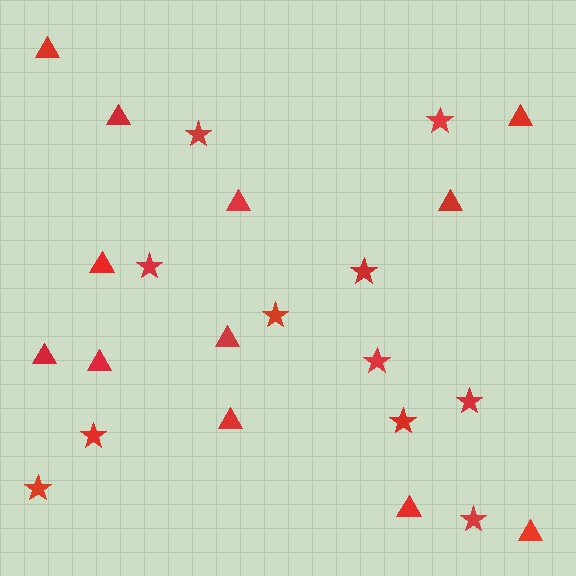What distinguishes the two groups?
There are 2 groups: one group of triangles (12) and one group of stars (11).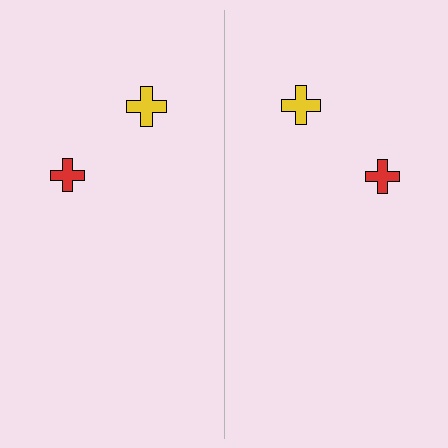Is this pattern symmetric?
Yes, this pattern has bilateral (reflection) symmetry.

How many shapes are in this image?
There are 4 shapes in this image.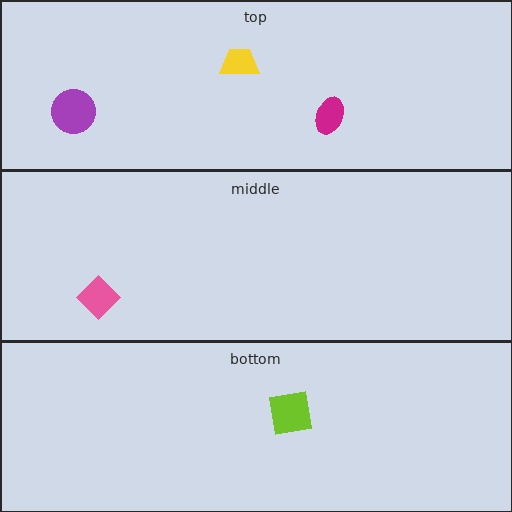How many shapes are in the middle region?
1.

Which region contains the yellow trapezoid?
The top region.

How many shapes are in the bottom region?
1.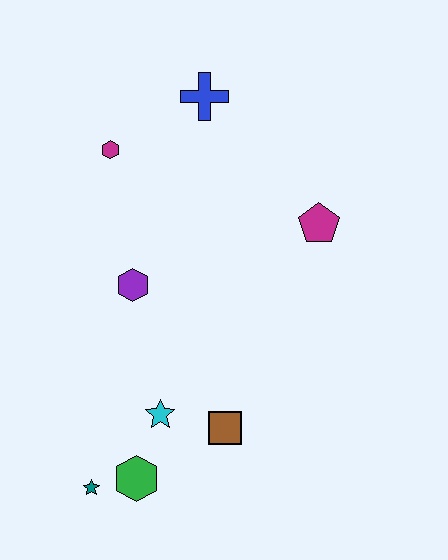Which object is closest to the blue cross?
The magenta hexagon is closest to the blue cross.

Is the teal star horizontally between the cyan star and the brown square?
No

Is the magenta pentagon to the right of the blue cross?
Yes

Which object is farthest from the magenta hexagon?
The teal star is farthest from the magenta hexagon.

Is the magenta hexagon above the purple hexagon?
Yes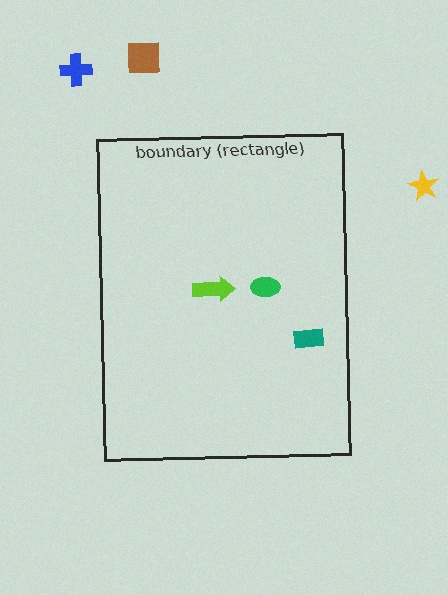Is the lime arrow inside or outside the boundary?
Inside.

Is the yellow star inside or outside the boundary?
Outside.